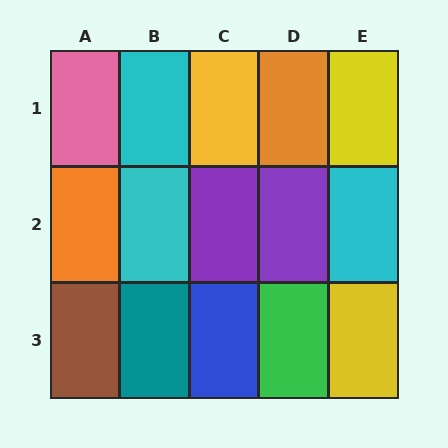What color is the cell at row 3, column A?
Brown.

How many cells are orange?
2 cells are orange.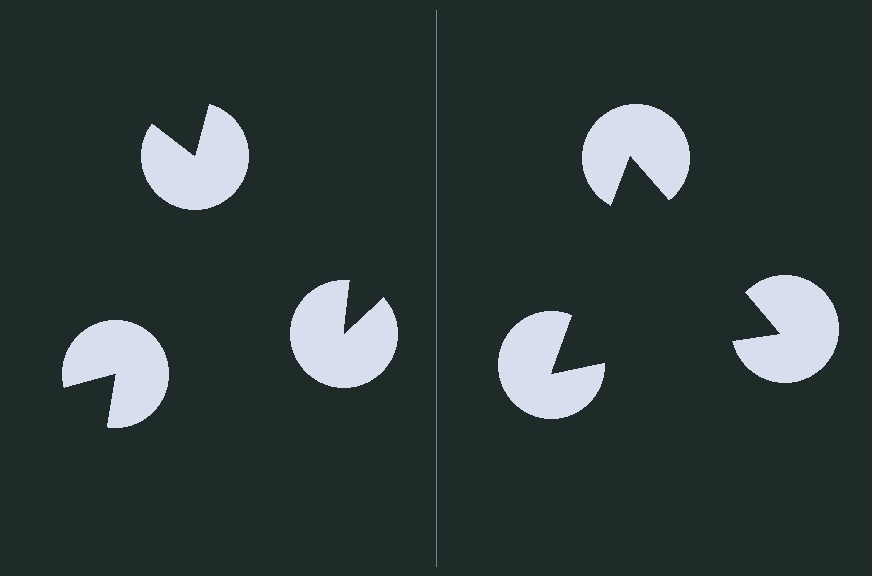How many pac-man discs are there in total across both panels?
6 — 3 on each side.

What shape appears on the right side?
An illusory triangle.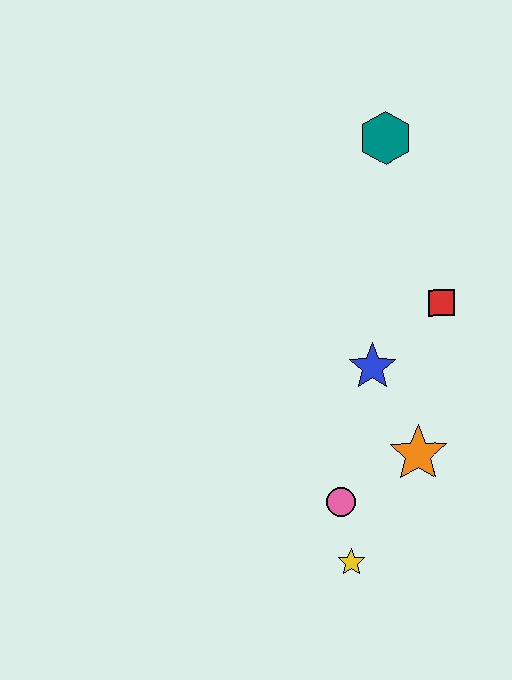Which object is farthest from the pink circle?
The teal hexagon is farthest from the pink circle.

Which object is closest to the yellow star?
The pink circle is closest to the yellow star.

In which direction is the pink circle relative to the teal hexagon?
The pink circle is below the teal hexagon.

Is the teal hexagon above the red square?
Yes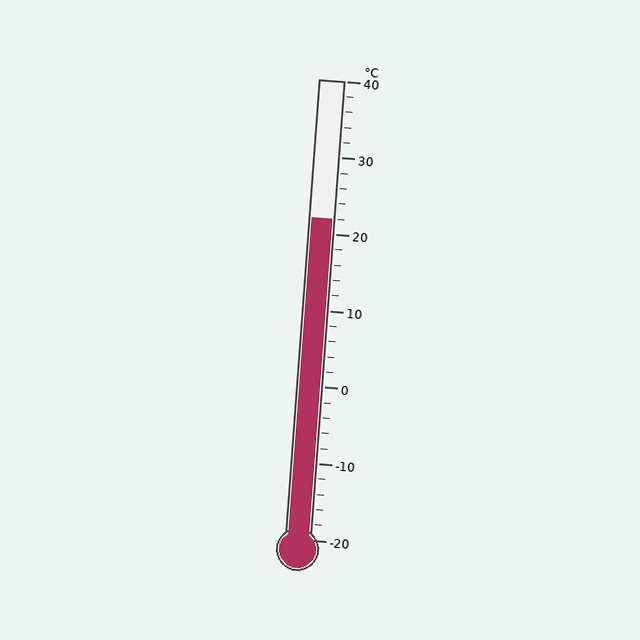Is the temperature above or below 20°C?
The temperature is above 20°C.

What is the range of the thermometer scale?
The thermometer scale ranges from -20°C to 40°C.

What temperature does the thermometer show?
The thermometer shows approximately 22°C.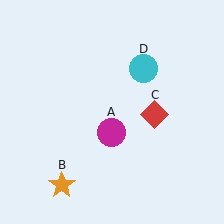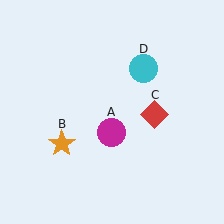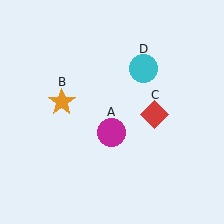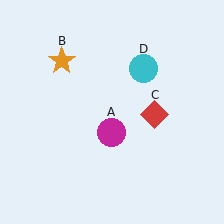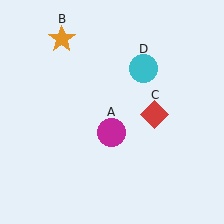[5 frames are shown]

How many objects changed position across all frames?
1 object changed position: orange star (object B).